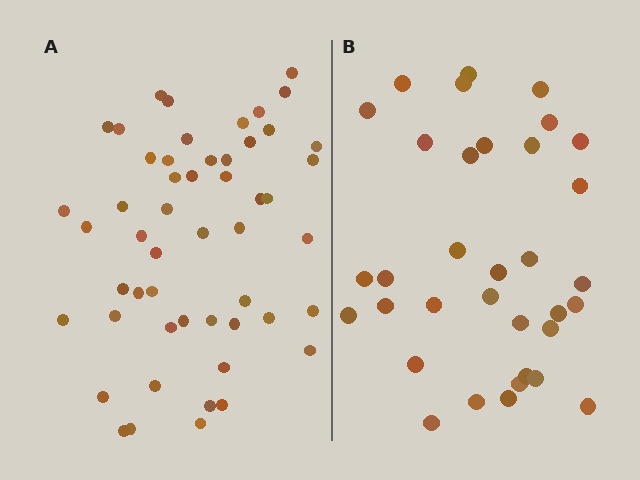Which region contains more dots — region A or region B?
Region A (the left region) has more dots.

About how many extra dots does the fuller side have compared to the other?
Region A has approximately 20 more dots than region B.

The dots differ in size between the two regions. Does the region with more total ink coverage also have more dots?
No. Region B has more total ink coverage because its dots are larger, but region A actually contains more individual dots. Total area can be misleading — the number of items is what matters here.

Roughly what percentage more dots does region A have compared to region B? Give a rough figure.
About 55% more.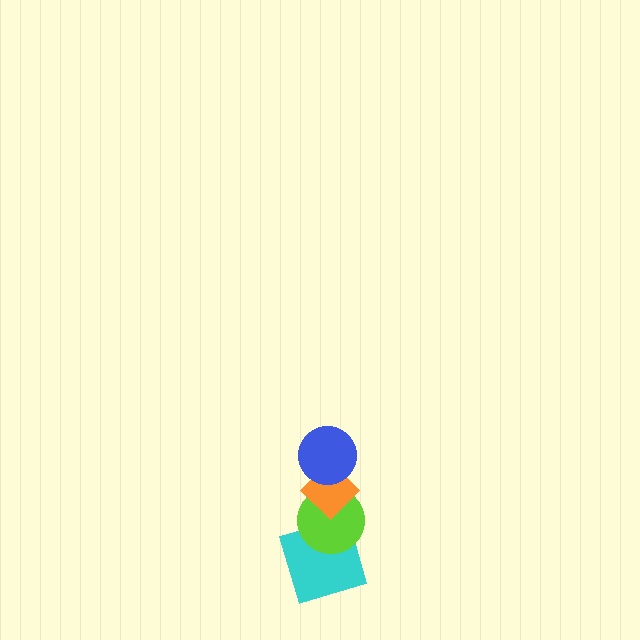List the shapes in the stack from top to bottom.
From top to bottom: the blue circle, the orange diamond, the lime circle, the cyan square.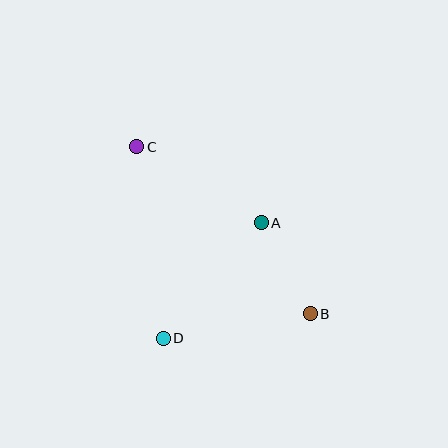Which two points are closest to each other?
Points A and B are closest to each other.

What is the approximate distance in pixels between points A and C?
The distance between A and C is approximately 146 pixels.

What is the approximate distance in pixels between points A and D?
The distance between A and D is approximately 151 pixels.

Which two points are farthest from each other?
Points B and C are farthest from each other.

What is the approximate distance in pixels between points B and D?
The distance between B and D is approximately 149 pixels.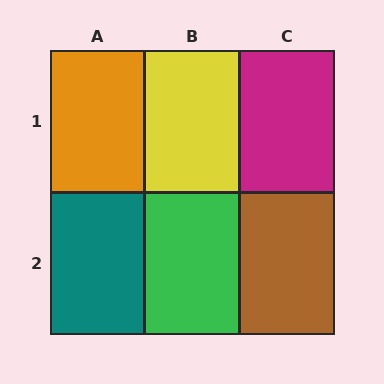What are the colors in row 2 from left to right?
Teal, green, brown.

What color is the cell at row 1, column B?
Yellow.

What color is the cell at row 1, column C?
Magenta.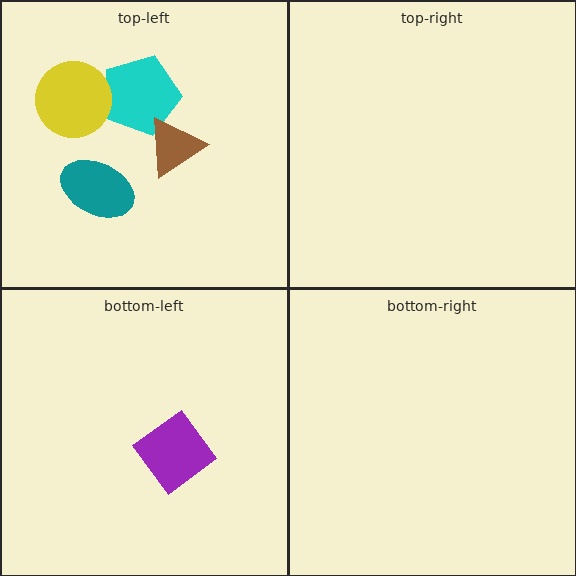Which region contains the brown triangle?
The top-left region.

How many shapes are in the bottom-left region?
1.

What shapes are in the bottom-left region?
The purple diamond.